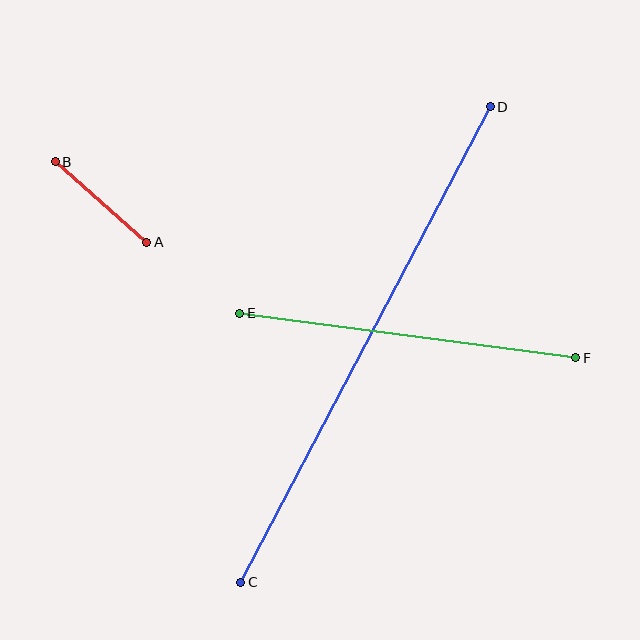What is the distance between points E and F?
The distance is approximately 339 pixels.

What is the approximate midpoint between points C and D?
The midpoint is at approximately (366, 344) pixels.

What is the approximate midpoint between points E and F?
The midpoint is at approximately (408, 335) pixels.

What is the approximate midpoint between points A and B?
The midpoint is at approximately (101, 202) pixels.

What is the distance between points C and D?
The distance is approximately 537 pixels.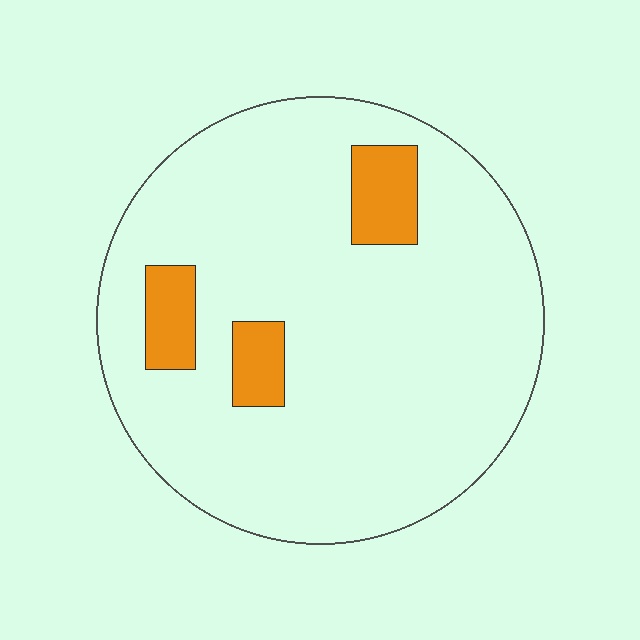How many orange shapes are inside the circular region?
3.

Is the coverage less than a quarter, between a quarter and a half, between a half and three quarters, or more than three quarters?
Less than a quarter.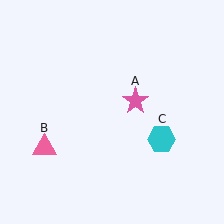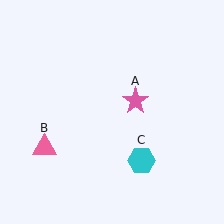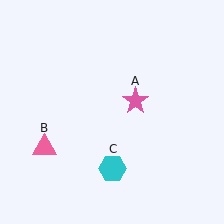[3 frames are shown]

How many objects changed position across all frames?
1 object changed position: cyan hexagon (object C).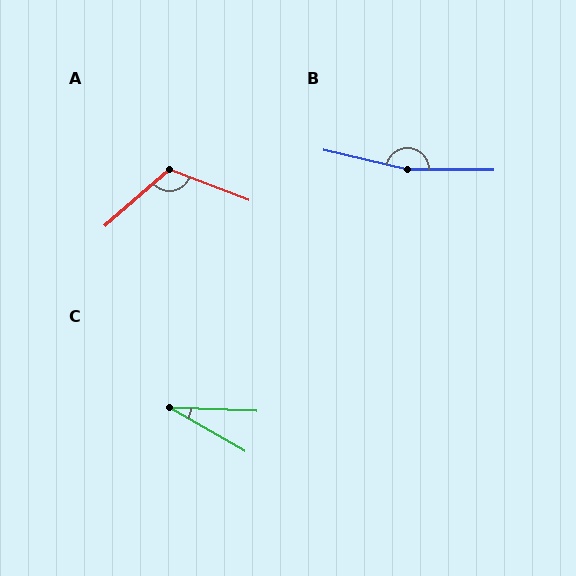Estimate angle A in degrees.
Approximately 118 degrees.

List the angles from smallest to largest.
C (28°), A (118°), B (167°).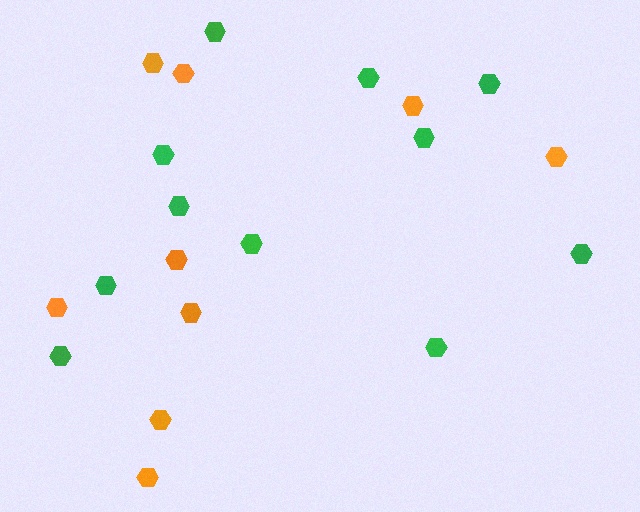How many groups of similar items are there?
There are 2 groups: one group of orange hexagons (9) and one group of green hexagons (11).